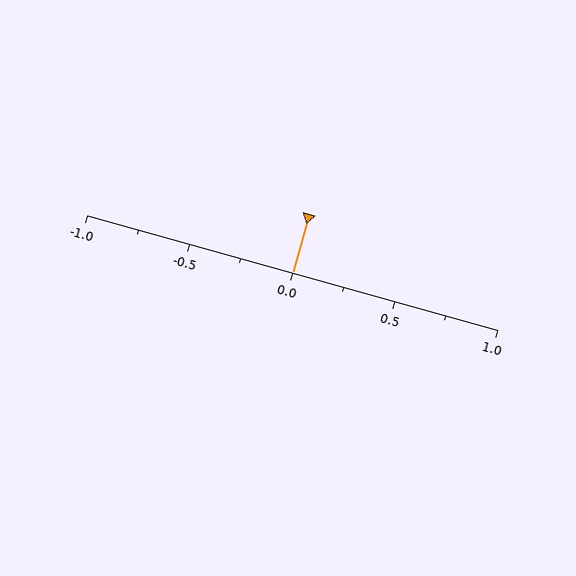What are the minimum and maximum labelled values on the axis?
The axis runs from -1.0 to 1.0.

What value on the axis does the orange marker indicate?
The marker indicates approximately 0.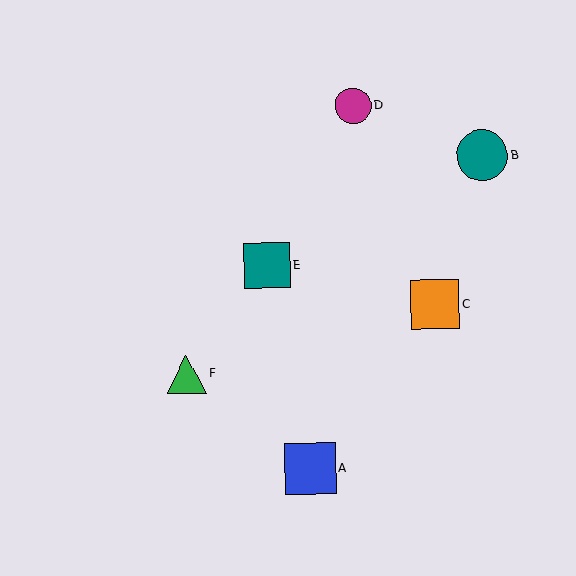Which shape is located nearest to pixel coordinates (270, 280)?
The teal square (labeled E) at (267, 265) is nearest to that location.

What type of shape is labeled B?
Shape B is a teal circle.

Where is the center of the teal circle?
The center of the teal circle is at (482, 155).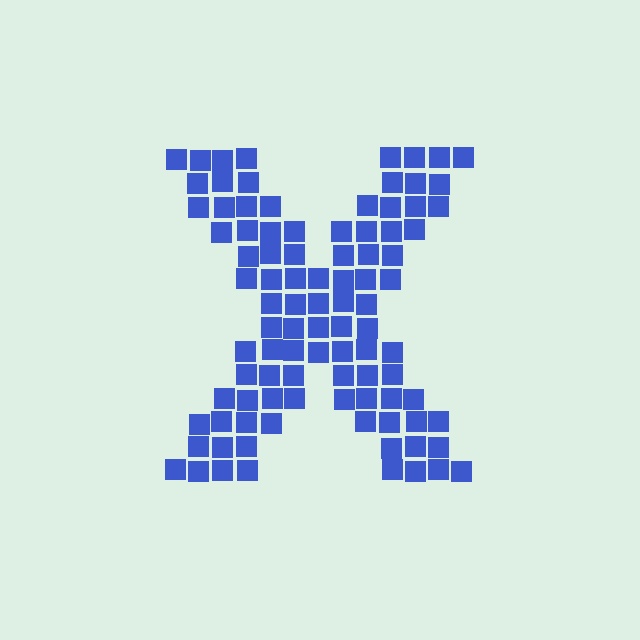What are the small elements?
The small elements are squares.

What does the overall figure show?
The overall figure shows the letter X.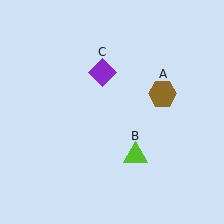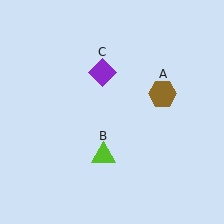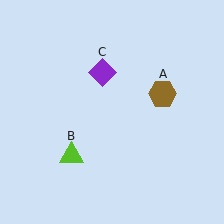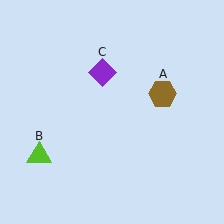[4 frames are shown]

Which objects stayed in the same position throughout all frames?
Brown hexagon (object A) and purple diamond (object C) remained stationary.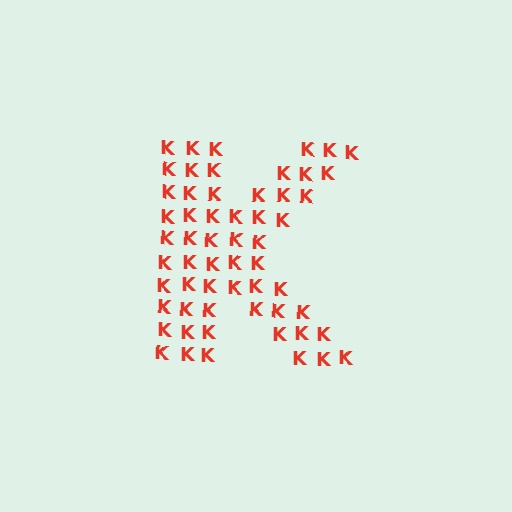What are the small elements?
The small elements are letter K's.